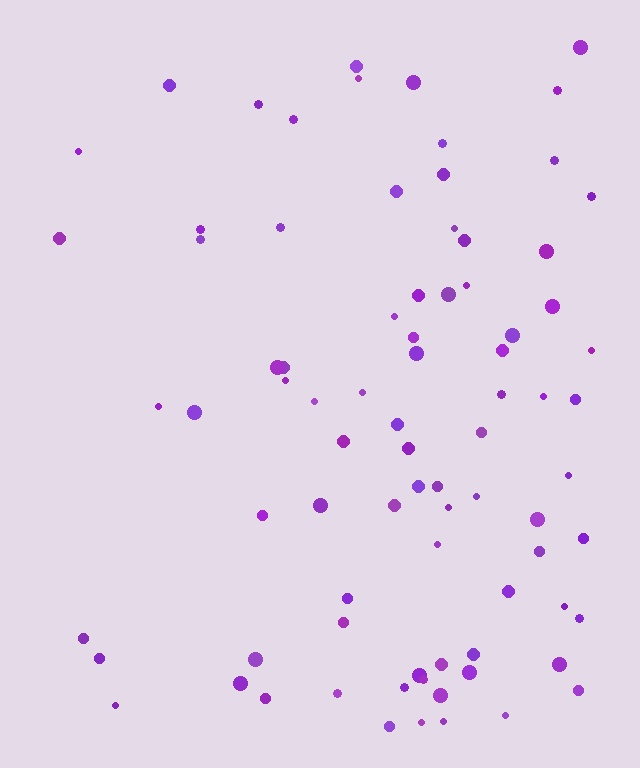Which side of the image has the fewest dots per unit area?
The left.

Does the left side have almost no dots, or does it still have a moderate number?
Still a moderate number, just noticeably fewer than the right.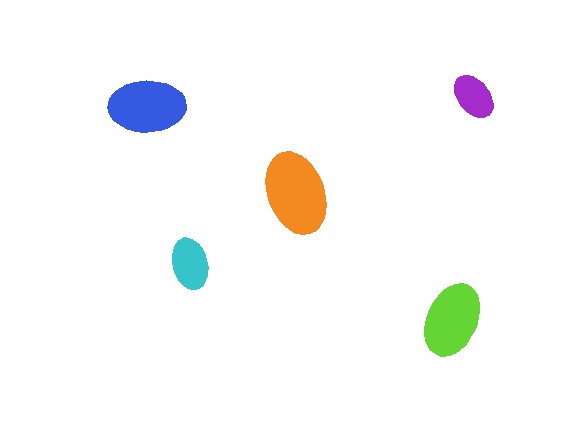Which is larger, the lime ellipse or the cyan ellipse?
The lime one.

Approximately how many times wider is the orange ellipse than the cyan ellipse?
About 1.5 times wider.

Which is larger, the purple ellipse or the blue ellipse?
The blue one.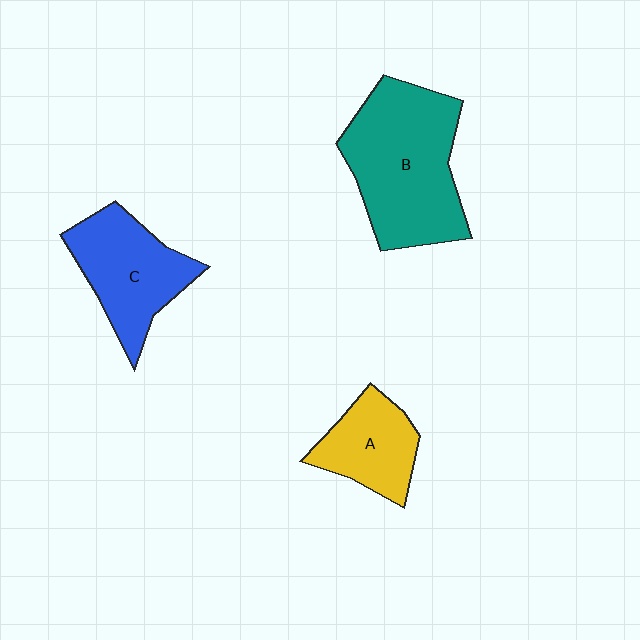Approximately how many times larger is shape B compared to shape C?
Approximately 1.5 times.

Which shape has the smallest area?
Shape A (yellow).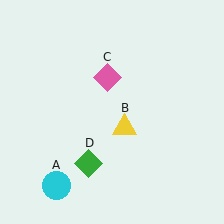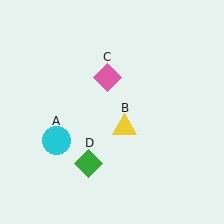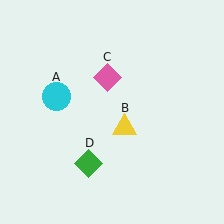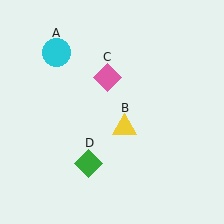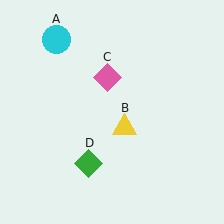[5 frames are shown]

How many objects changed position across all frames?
1 object changed position: cyan circle (object A).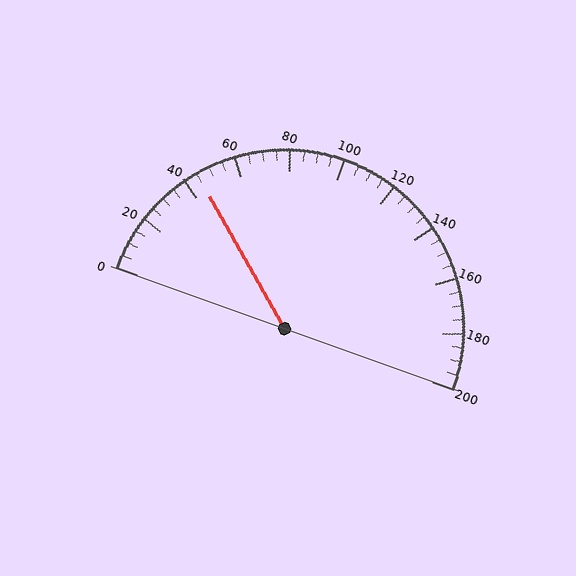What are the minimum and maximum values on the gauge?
The gauge ranges from 0 to 200.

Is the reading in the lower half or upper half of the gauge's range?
The reading is in the lower half of the range (0 to 200).